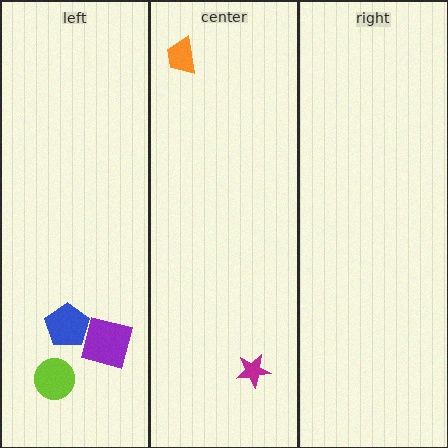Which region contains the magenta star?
The center region.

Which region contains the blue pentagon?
The left region.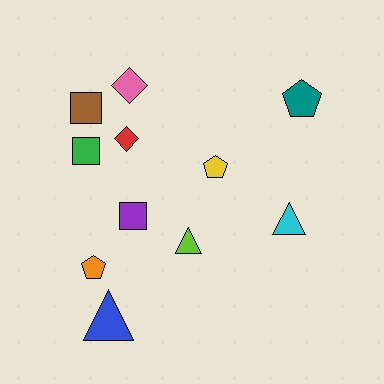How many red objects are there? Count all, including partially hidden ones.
There is 1 red object.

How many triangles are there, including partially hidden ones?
There are 3 triangles.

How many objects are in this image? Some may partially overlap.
There are 11 objects.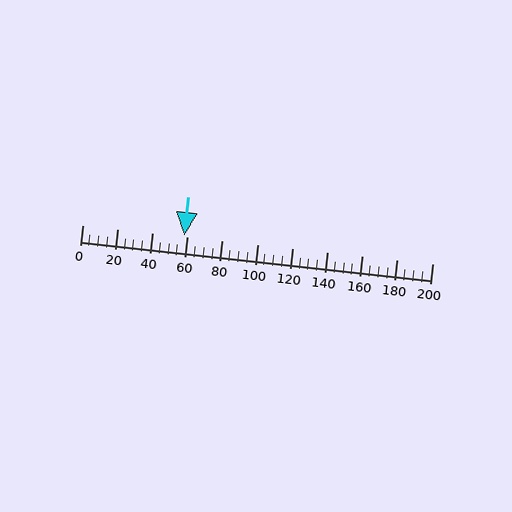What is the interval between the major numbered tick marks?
The major tick marks are spaced 20 units apart.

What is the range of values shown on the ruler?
The ruler shows values from 0 to 200.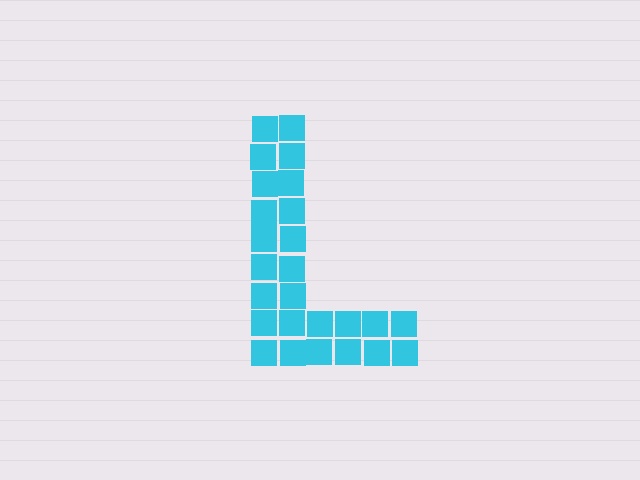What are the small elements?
The small elements are squares.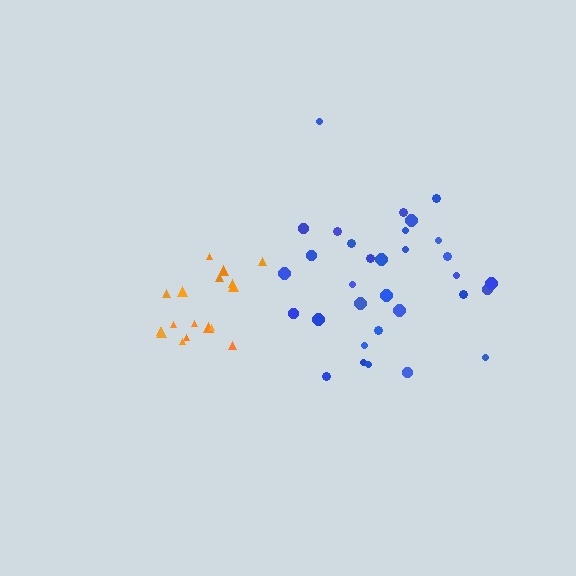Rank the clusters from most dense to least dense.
orange, blue.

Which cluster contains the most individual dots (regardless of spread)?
Blue (32).